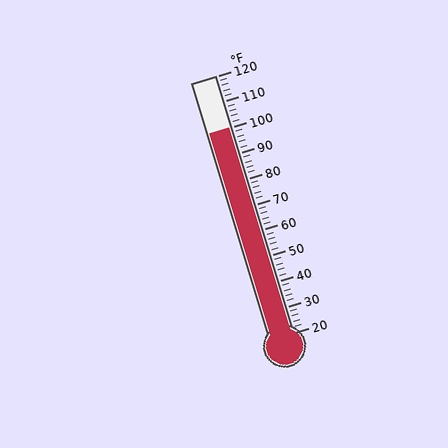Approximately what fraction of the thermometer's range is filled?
The thermometer is filled to approximately 80% of its range.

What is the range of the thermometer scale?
The thermometer scale ranges from 20°F to 120°F.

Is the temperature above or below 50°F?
The temperature is above 50°F.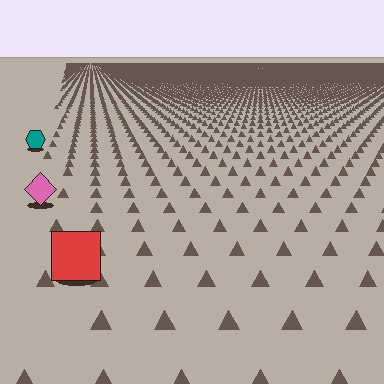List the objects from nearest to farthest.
From nearest to farthest: the red square, the pink diamond, the teal hexagon.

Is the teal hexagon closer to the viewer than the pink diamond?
No. The pink diamond is closer — you can tell from the texture gradient: the ground texture is coarser near it.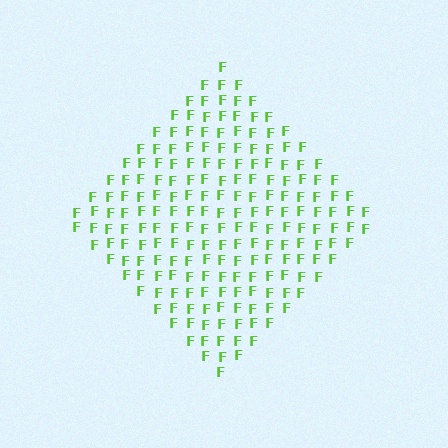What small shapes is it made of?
It is made of small letter F's.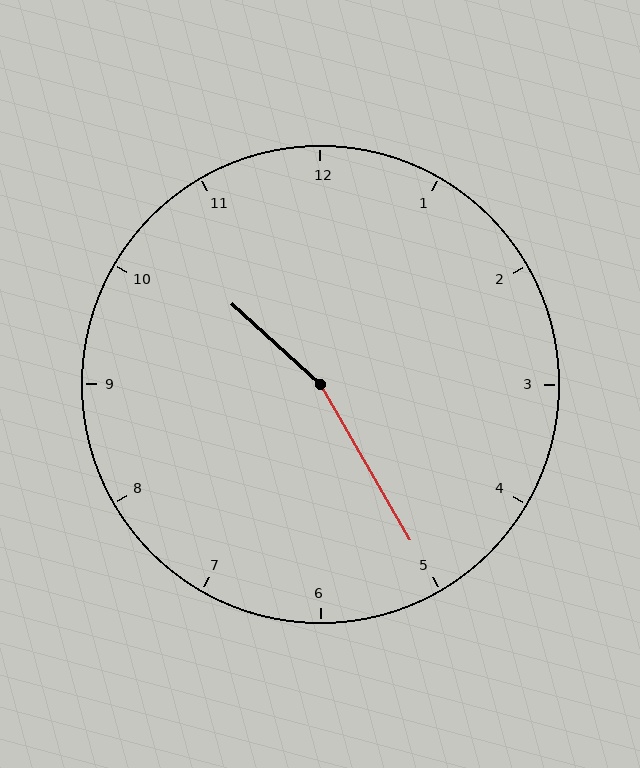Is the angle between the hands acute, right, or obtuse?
It is obtuse.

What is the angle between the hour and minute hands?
Approximately 162 degrees.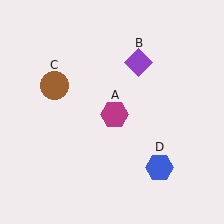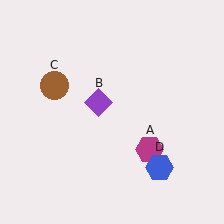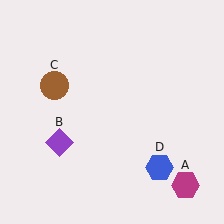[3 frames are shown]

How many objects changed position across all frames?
2 objects changed position: magenta hexagon (object A), purple diamond (object B).